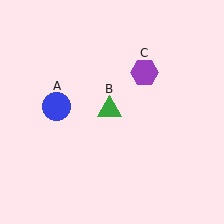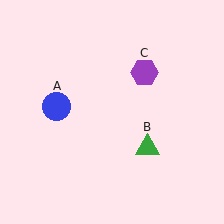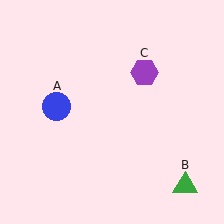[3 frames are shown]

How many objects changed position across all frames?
1 object changed position: green triangle (object B).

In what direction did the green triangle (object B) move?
The green triangle (object B) moved down and to the right.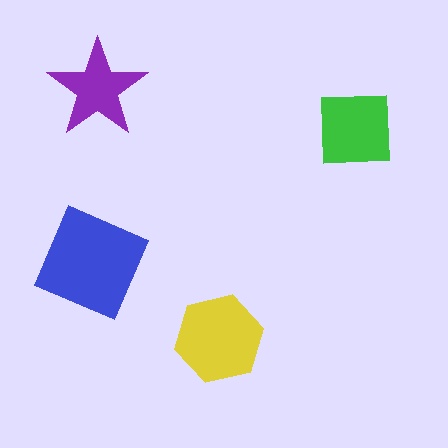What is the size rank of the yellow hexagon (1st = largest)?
2nd.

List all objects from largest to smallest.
The blue square, the yellow hexagon, the green square, the purple star.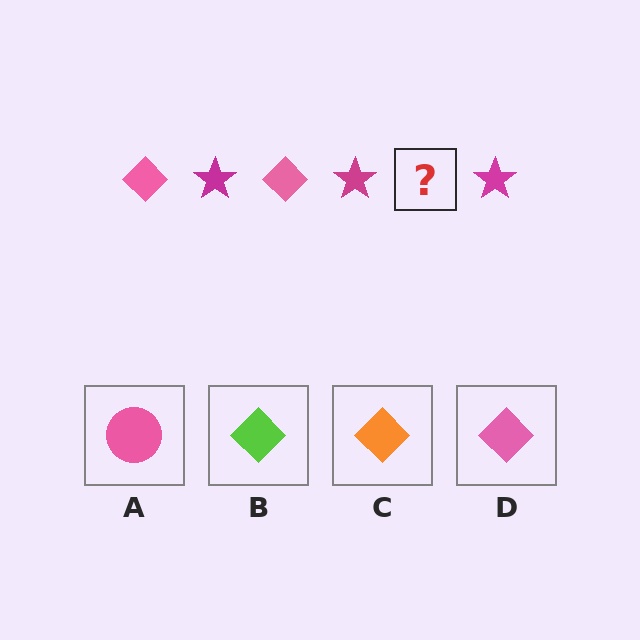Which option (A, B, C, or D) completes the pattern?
D.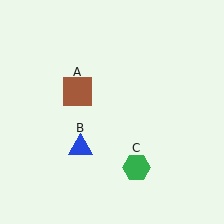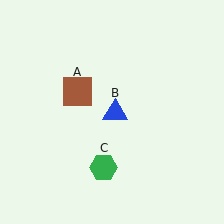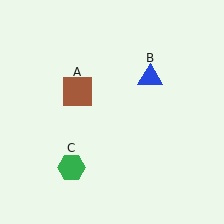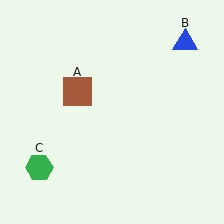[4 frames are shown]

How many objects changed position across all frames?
2 objects changed position: blue triangle (object B), green hexagon (object C).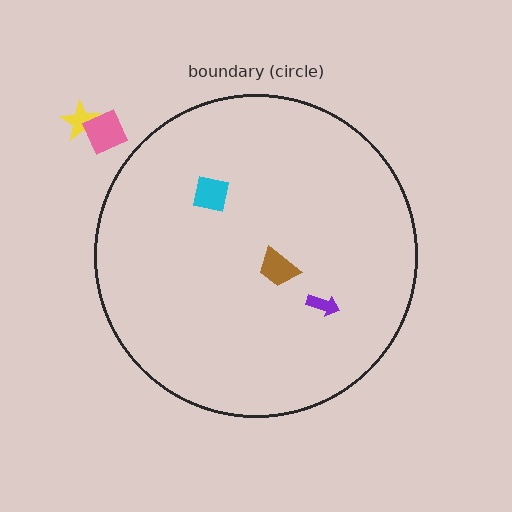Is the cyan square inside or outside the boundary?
Inside.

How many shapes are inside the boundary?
3 inside, 2 outside.